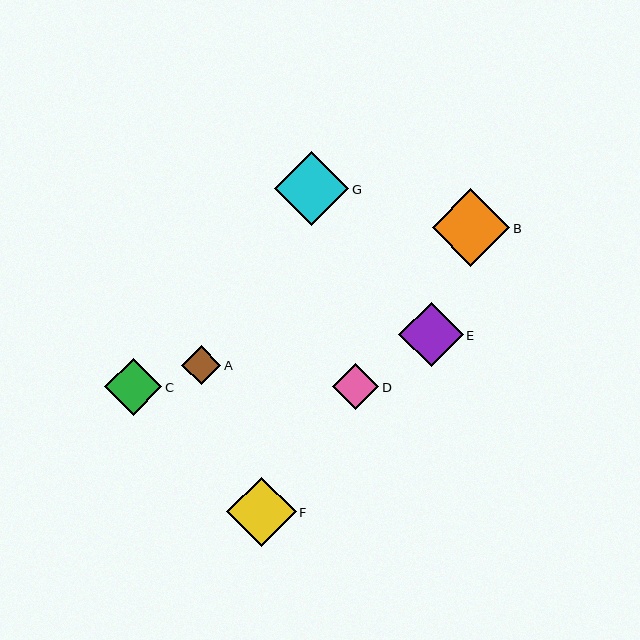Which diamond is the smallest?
Diamond A is the smallest with a size of approximately 39 pixels.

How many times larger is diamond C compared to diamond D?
Diamond C is approximately 1.2 times the size of diamond D.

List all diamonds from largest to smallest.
From largest to smallest: B, G, F, E, C, D, A.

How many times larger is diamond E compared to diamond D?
Diamond E is approximately 1.4 times the size of diamond D.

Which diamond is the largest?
Diamond B is the largest with a size of approximately 78 pixels.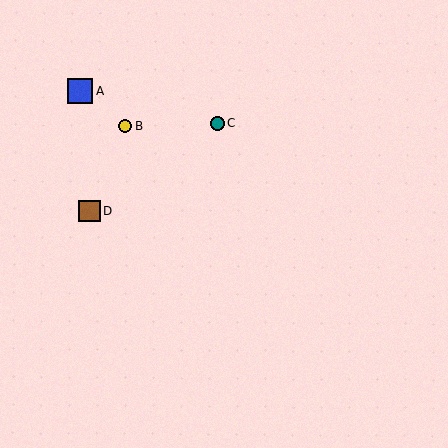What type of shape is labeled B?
Shape B is a yellow circle.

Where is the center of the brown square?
The center of the brown square is at (90, 211).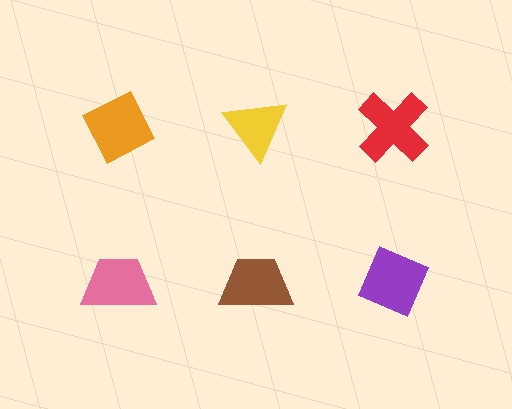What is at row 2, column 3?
A purple diamond.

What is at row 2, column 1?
A pink trapezoid.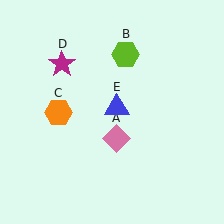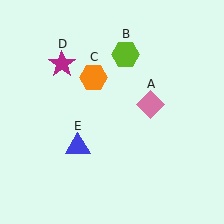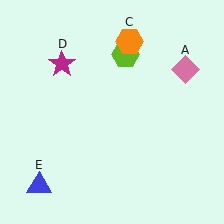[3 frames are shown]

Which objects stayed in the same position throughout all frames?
Lime hexagon (object B) and magenta star (object D) remained stationary.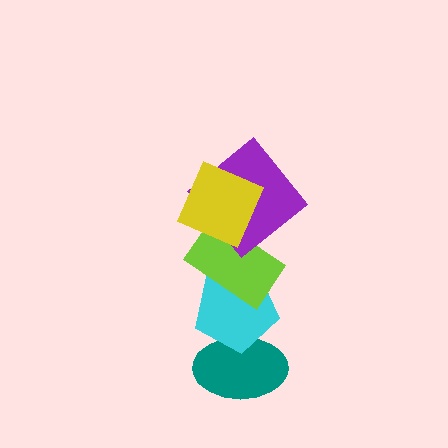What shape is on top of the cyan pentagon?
The lime rectangle is on top of the cyan pentagon.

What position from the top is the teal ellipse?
The teal ellipse is 5th from the top.